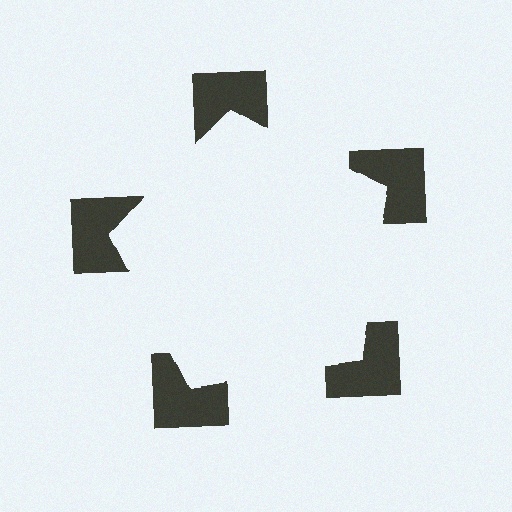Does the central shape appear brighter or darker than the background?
It typically appears slightly brighter than the background, even though no actual brightness change is drawn.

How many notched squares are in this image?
There are 5 — one at each vertex of the illusory pentagon.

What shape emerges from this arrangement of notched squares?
An illusory pentagon — its edges are inferred from the aligned wedge cuts in the notched squares, not physically drawn.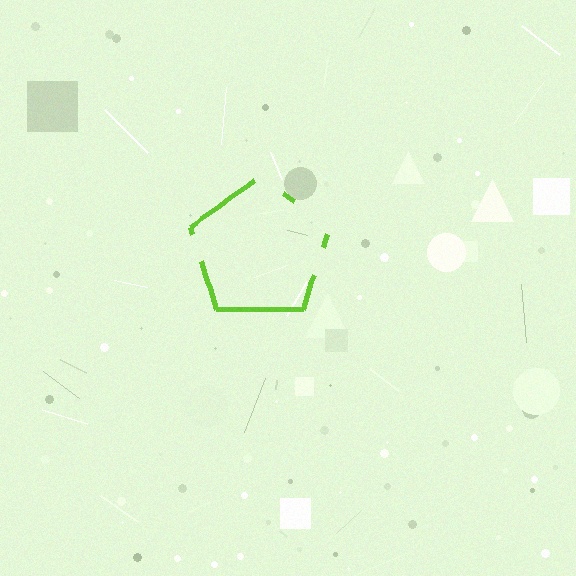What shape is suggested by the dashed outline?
The dashed outline suggests a pentagon.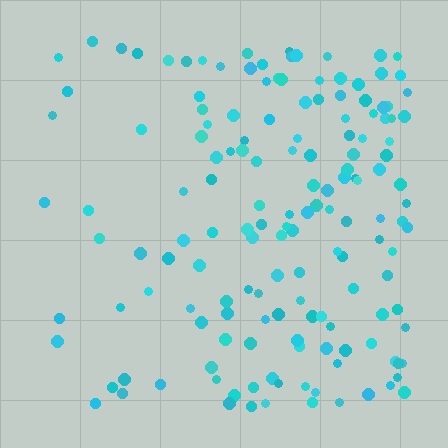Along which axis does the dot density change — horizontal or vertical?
Horizontal.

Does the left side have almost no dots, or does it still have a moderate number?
Still a moderate number, just noticeably fewer than the right.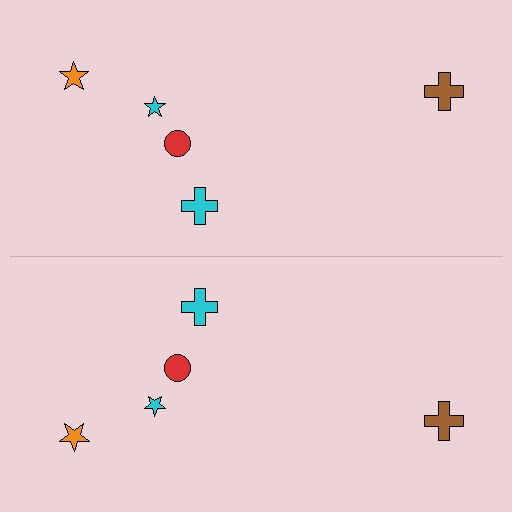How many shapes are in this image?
There are 10 shapes in this image.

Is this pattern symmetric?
Yes, this pattern has bilateral (reflection) symmetry.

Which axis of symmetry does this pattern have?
The pattern has a horizontal axis of symmetry running through the center of the image.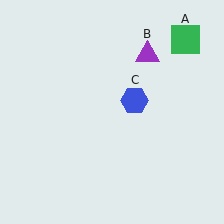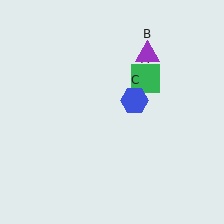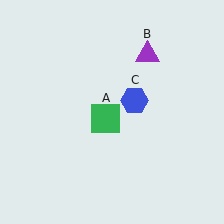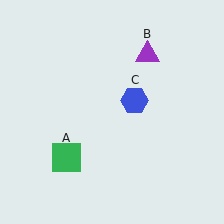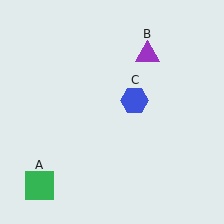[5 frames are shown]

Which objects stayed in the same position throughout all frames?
Purple triangle (object B) and blue hexagon (object C) remained stationary.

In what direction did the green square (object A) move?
The green square (object A) moved down and to the left.